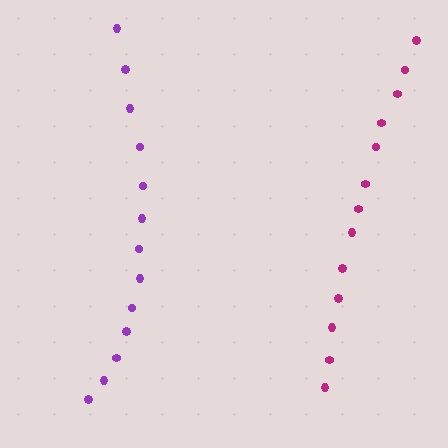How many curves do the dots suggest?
There are 2 distinct paths.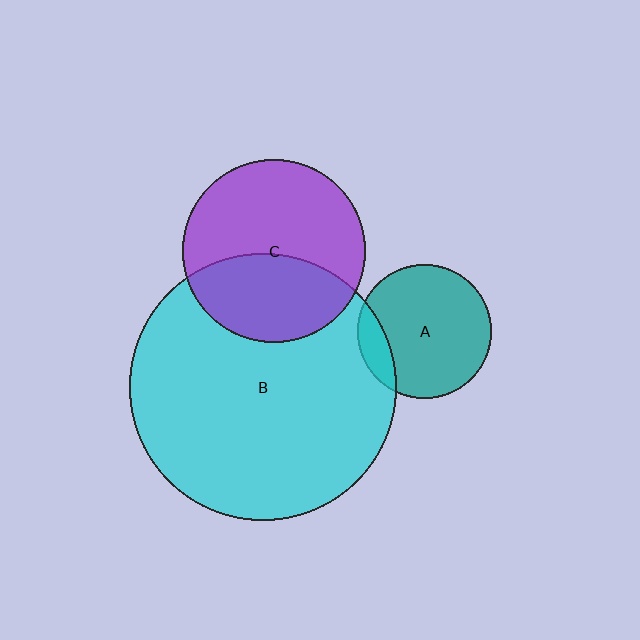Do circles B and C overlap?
Yes.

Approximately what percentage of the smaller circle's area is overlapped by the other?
Approximately 40%.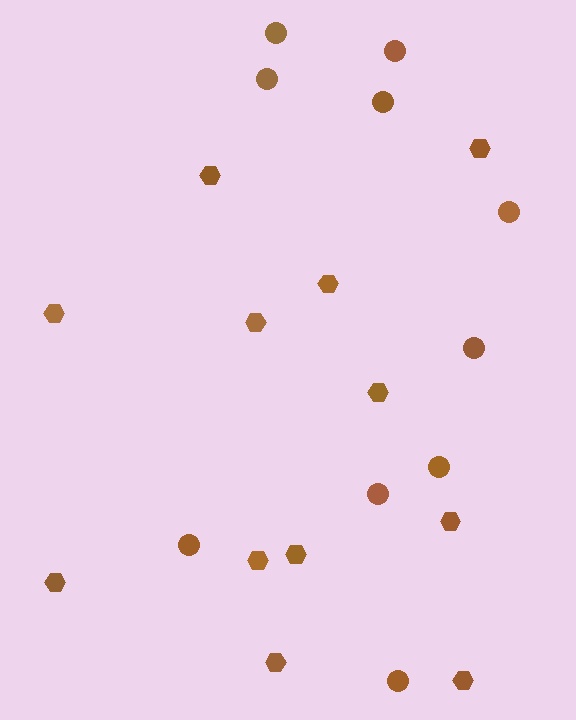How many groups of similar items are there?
There are 2 groups: one group of circles (10) and one group of hexagons (12).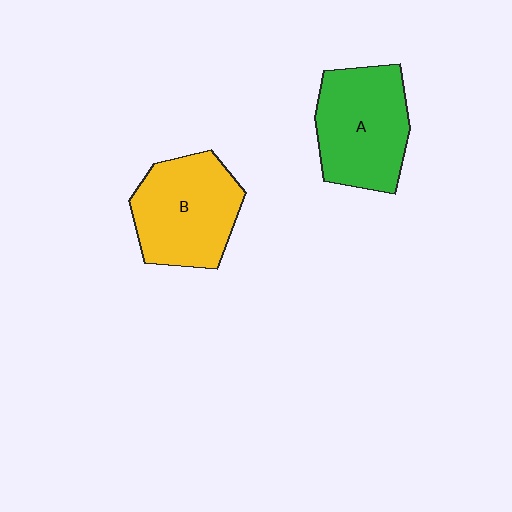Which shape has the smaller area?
Shape B (yellow).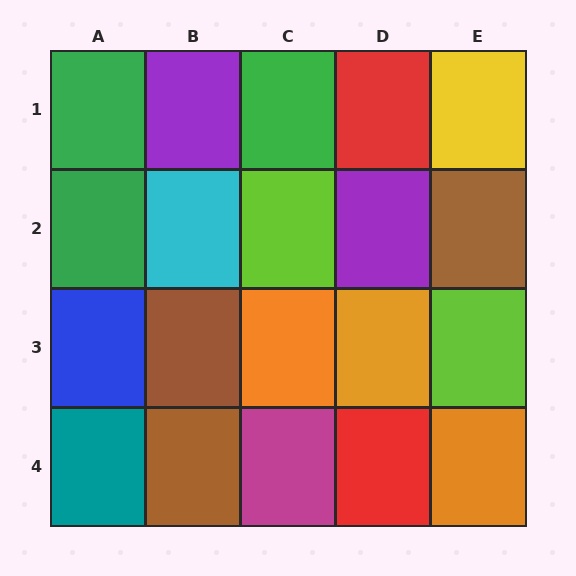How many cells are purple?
2 cells are purple.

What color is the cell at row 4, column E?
Orange.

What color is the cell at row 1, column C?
Green.